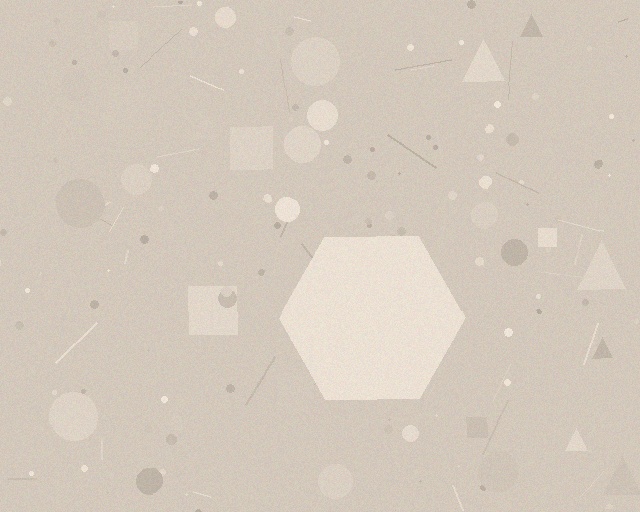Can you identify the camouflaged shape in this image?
The camouflaged shape is a hexagon.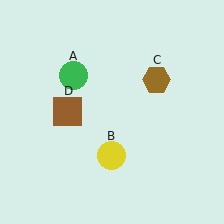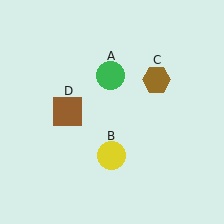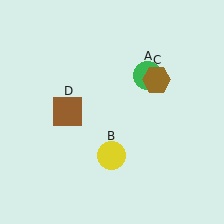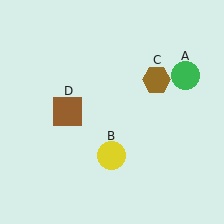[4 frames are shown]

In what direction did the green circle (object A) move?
The green circle (object A) moved right.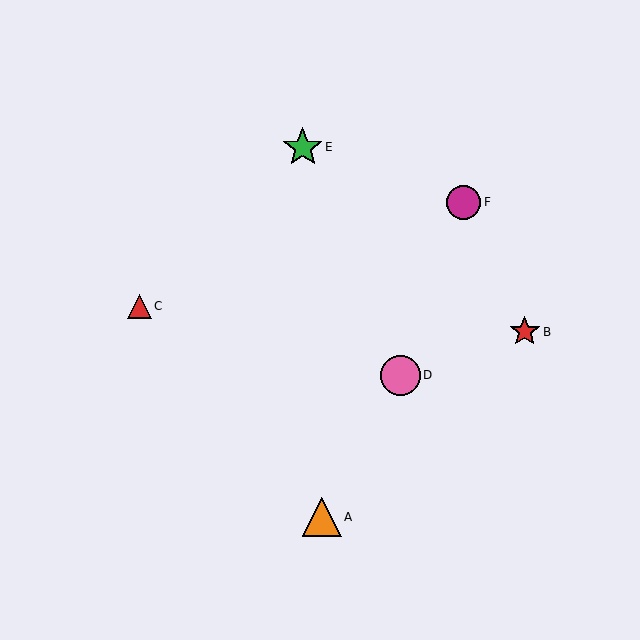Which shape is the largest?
The pink circle (labeled D) is the largest.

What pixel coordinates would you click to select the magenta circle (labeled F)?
Click at (464, 202) to select the magenta circle F.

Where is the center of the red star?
The center of the red star is at (525, 332).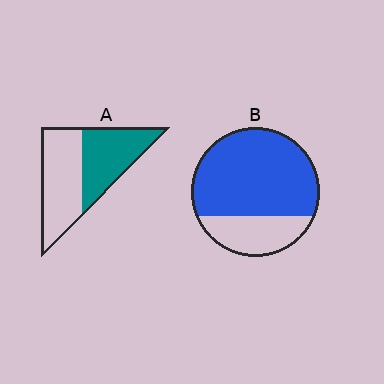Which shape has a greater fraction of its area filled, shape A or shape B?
Shape B.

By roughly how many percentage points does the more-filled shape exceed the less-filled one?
By roughly 25 percentage points (B over A).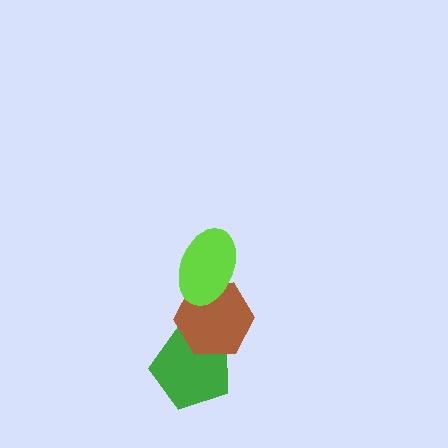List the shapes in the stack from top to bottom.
From top to bottom: the lime ellipse, the brown hexagon, the green pentagon.